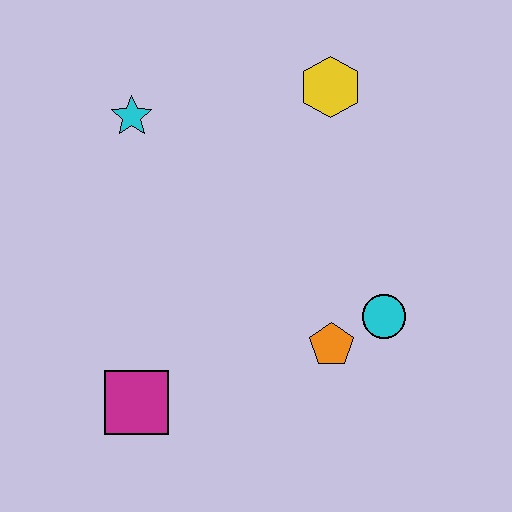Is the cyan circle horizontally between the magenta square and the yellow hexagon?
No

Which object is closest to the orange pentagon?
The cyan circle is closest to the orange pentagon.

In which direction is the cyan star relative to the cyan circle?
The cyan star is to the left of the cyan circle.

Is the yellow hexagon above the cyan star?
Yes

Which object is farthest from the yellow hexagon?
The magenta square is farthest from the yellow hexagon.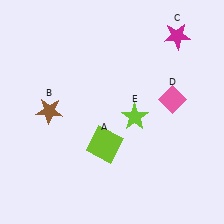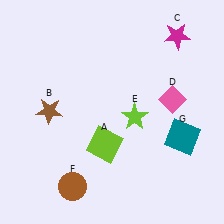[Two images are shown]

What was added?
A brown circle (F), a teal square (G) were added in Image 2.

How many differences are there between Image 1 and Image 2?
There are 2 differences between the two images.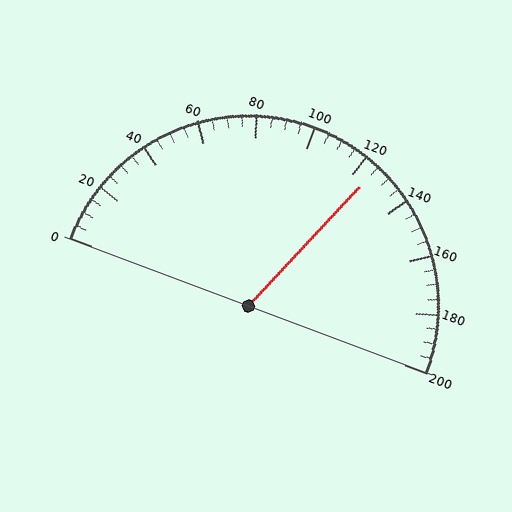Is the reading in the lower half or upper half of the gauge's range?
The reading is in the upper half of the range (0 to 200).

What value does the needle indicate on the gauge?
The needle indicates approximately 125.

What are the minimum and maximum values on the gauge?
The gauge ranges from 0 to 200.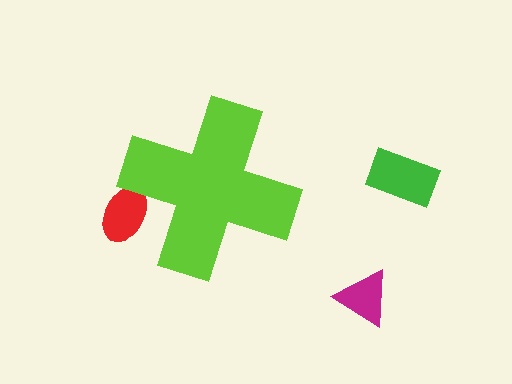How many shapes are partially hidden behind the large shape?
1 shape is partially hidden.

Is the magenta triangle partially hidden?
No, the magenta triangle is fully visible.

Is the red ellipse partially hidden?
Yes, the red ellipse is partially hidden behind the lime cross.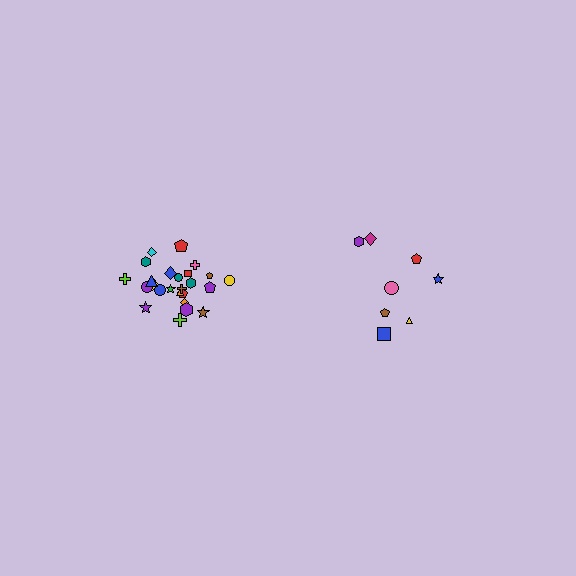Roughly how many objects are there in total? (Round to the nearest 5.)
Roughly 35 objects in total.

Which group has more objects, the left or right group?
The left group.